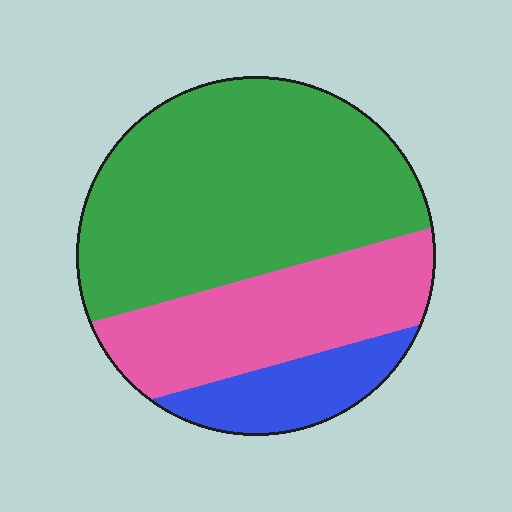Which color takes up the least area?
Blue, at roughly 15%.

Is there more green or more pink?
Green.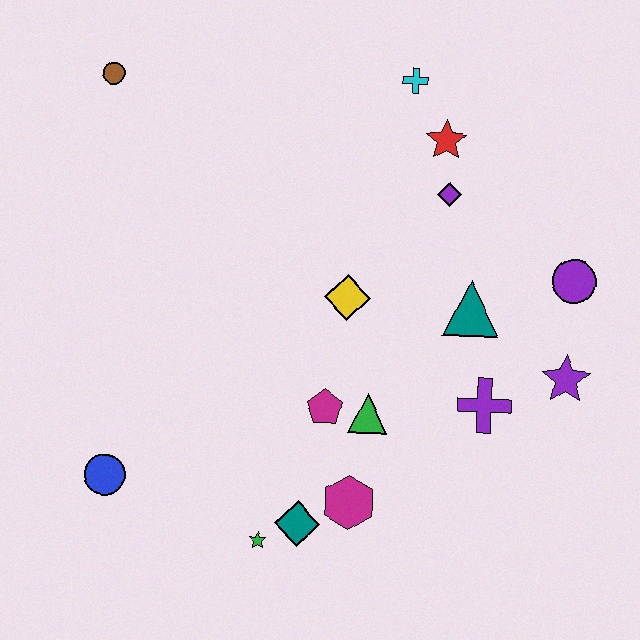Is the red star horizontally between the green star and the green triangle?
No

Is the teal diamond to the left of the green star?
No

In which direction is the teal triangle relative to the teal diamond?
The teal triangle is above the teal diamond.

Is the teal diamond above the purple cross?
No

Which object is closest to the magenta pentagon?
The green triangle is closest to the magenta pentagon.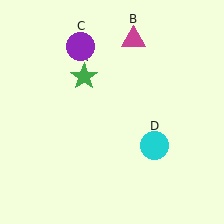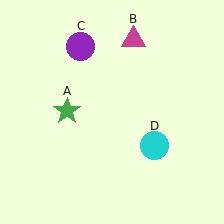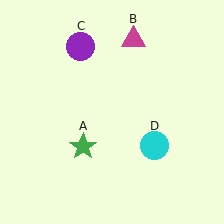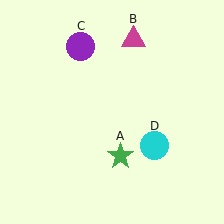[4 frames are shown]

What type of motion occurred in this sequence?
The green star (object A) rotated counterclockwise around the center of the scene.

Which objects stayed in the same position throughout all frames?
Magenta triangle (object B) and purple circle (object C) and cyan circle (object D) remained stationary.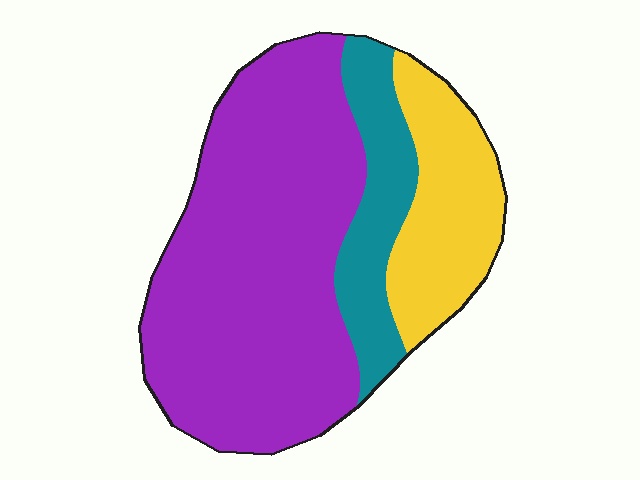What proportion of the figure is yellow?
Yellow takes up about one fifth (1/5) of the figure.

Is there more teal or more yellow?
Yellow.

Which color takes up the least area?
Teal, at roughly 15%.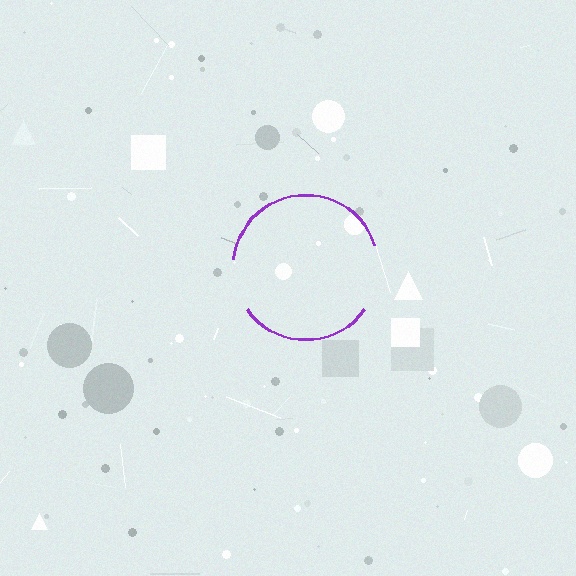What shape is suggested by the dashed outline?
The dashed outline suggests a circle.